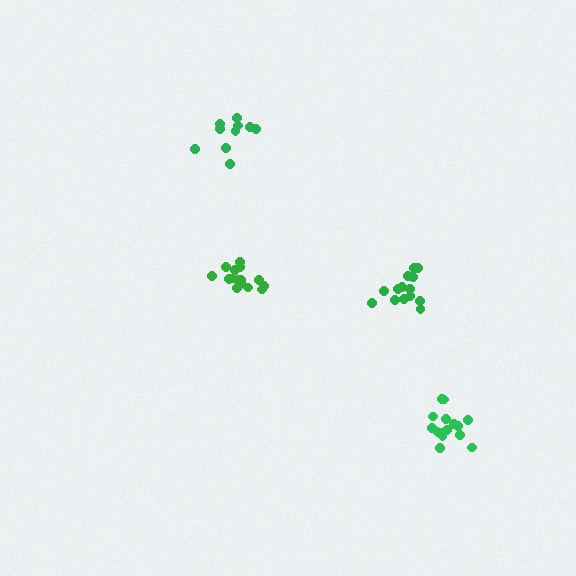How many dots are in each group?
Group 1: 15 dots, Group 2: 14 dots, Group 3: 10 dots, Group 4: 15 dots (54 total).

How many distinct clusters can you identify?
There are 4 distinct clusters.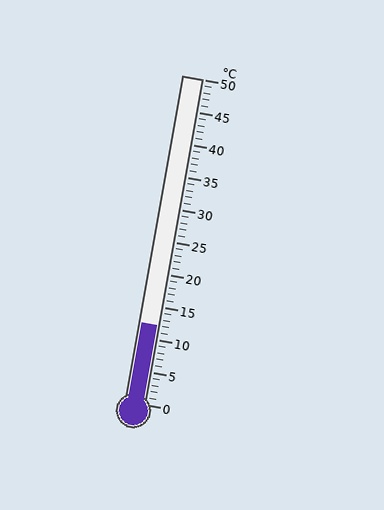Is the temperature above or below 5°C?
The temperature is above 5°C.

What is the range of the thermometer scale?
The thermometer scale ranges from 0°C to 50°C.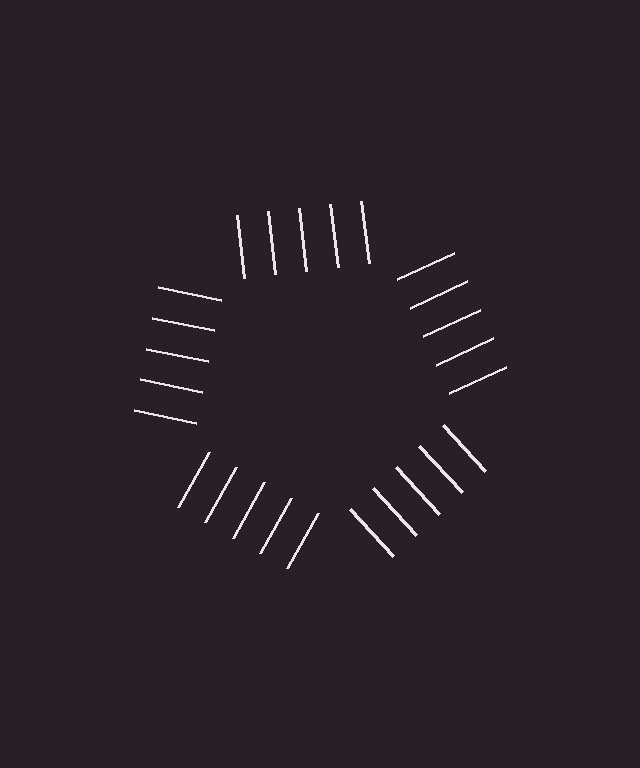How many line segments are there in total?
25 — 5 along each of the 5 edges.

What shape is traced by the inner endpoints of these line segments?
An illusory pentagon — the line segments terminate on its edges but no continuous stroke is drawn.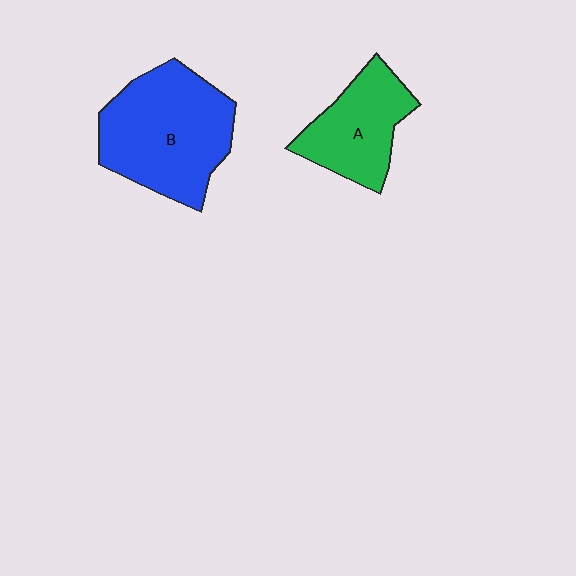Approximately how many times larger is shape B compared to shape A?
Approximately 1.6 times.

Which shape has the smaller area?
Shape A (green).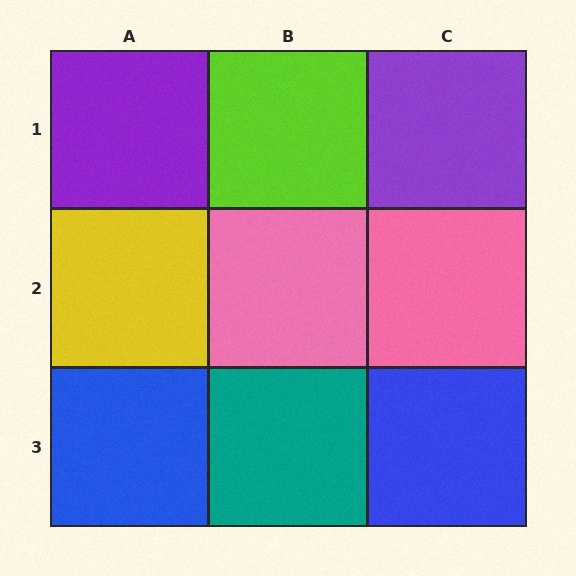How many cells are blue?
2 cells are blue.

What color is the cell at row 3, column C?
Blue.